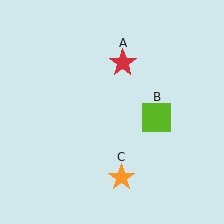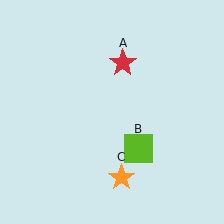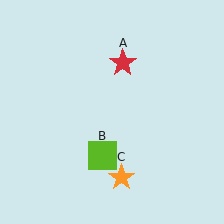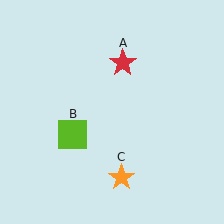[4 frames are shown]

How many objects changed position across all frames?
1 object changed position: lime square (object B).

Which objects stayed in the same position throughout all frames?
Red star (object A) and orange star (object C) remained stationary.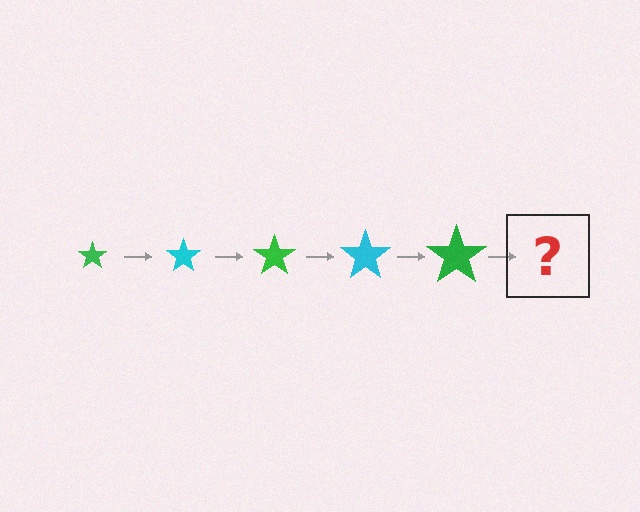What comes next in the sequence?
The next element should be a cyan star, larger than the previous one.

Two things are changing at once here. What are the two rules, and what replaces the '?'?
The two rules are that the star grows larger each step and the color cycles through green and cyan. The '?' should be a cyan star, larger than the previous one.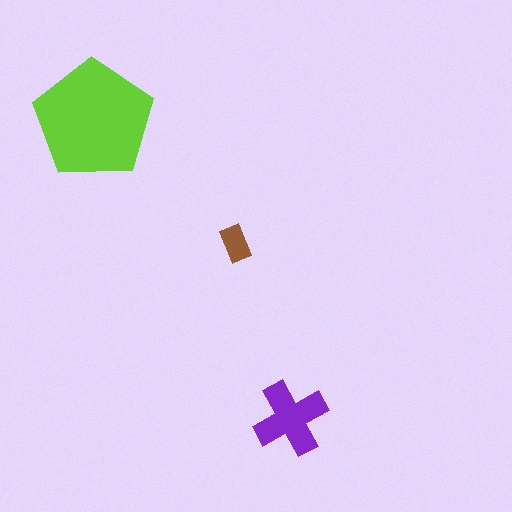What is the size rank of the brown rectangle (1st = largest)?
3rd.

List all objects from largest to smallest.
The lime pentagon, the purple cross, the brown rectangle.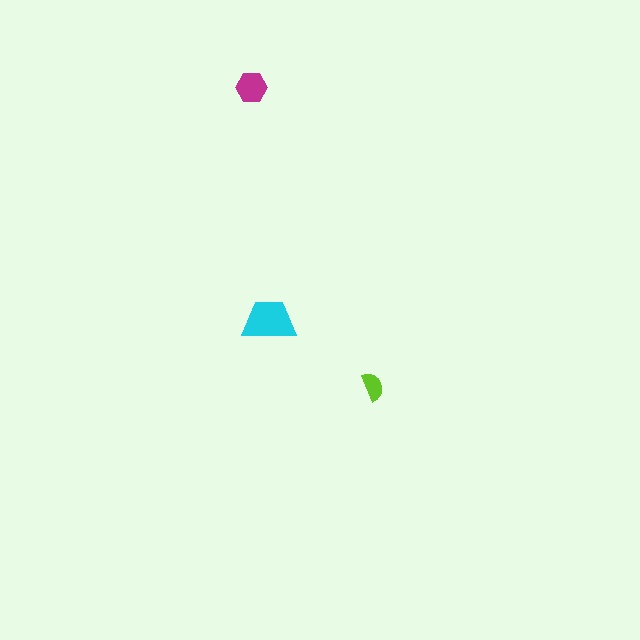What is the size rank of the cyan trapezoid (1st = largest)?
1st.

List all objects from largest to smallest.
The cyan trapezoid, the magenta hexagon, the lime semicircle.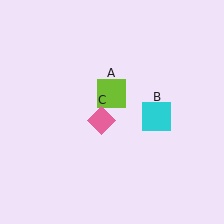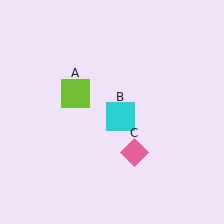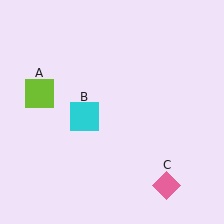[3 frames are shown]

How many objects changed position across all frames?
3 objects changed position: lime square (object A), cyan square (object B), pink diamond (object C).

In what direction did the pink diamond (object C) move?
The pink diamond (object C) moved down and to the right.